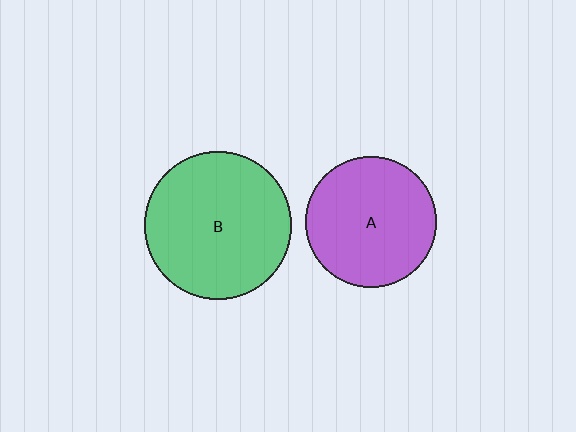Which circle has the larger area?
Circle B (green).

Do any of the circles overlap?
No, none of the circles overlap.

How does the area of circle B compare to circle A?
Approximately 1.3 times.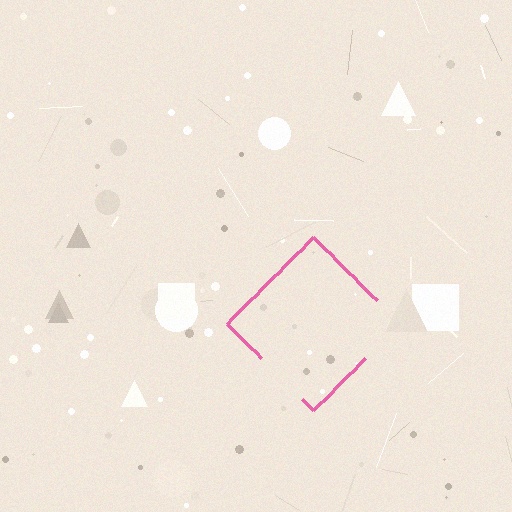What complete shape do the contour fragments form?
The contour fragments form a diamond.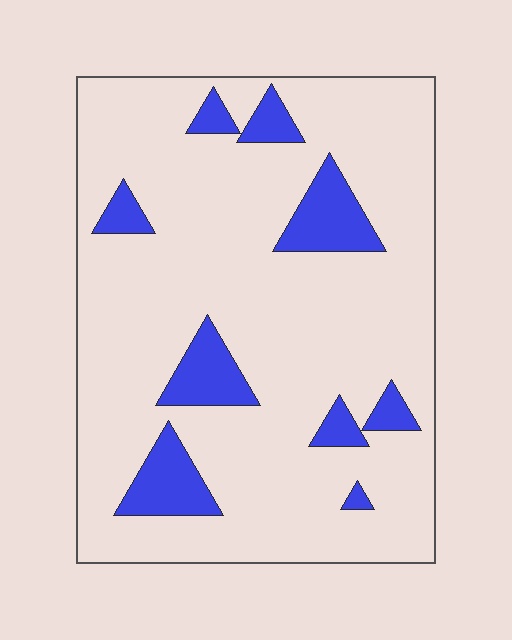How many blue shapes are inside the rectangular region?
9.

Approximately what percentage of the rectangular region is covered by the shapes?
Approximately 15%.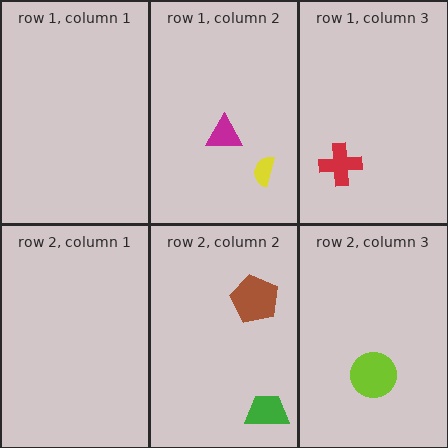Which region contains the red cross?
The row 1, column 3 region.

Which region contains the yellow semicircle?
The row 1, column 2 region.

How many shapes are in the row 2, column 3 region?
1.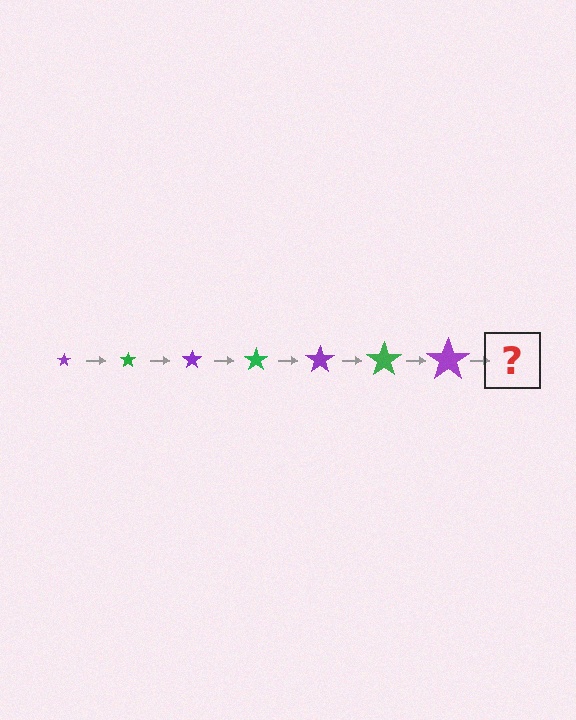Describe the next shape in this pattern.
It should be a green star, larger than the previous one.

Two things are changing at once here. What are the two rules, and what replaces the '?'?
The two rules are that the star grows larger each step and the color cycles through purple and green. The '?' should be a green star, larger than the previous one.